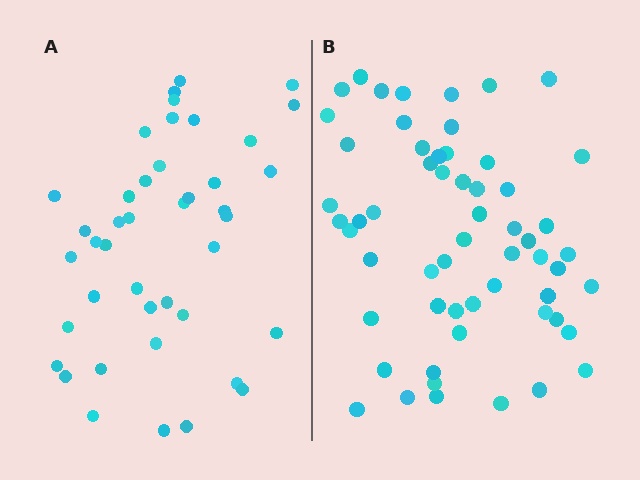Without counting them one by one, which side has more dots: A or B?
Region B (the right region) has more dots.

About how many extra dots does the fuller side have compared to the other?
Region B has approximately 15 more dots than region A.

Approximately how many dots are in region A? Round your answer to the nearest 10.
About 40 dots. (The exact count is 42, which rounds to 40.)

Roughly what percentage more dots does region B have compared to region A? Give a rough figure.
About 40% more.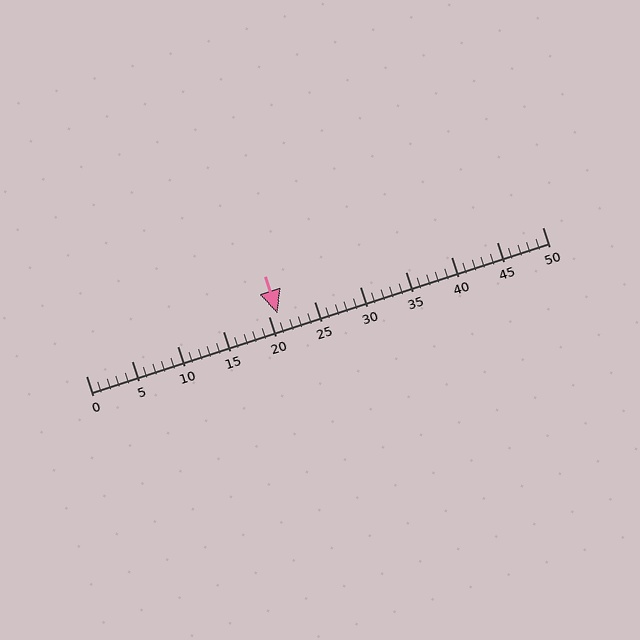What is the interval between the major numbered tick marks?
The major tick marks are spaced 5 units apart.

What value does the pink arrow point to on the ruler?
The pink arrow points to approximately 21.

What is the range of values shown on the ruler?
The ruler shows values from 0 to 50.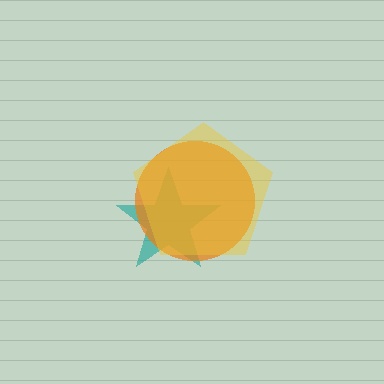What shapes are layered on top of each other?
The layered shapes are: a teal star, an orange circle, a yellow pentagon.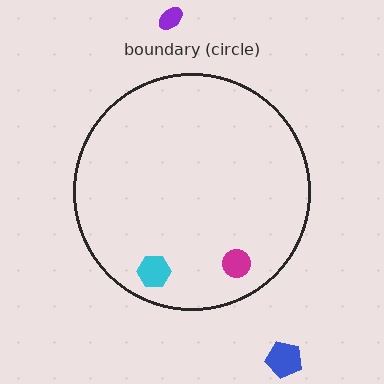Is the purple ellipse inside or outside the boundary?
Outside.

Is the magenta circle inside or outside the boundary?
Inside.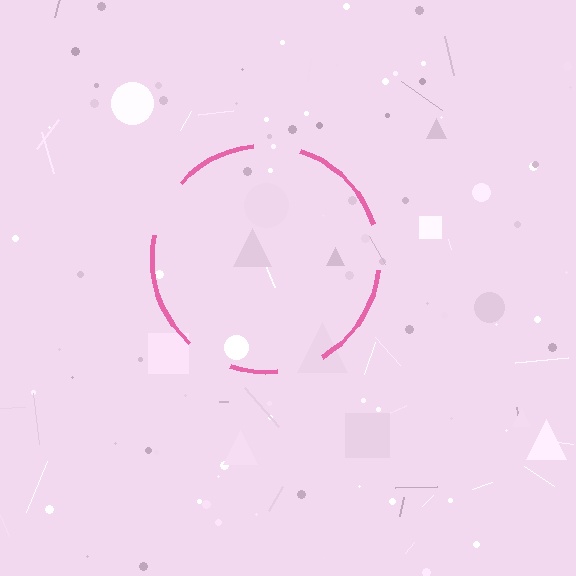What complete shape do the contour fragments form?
The contour fragments form a circle.